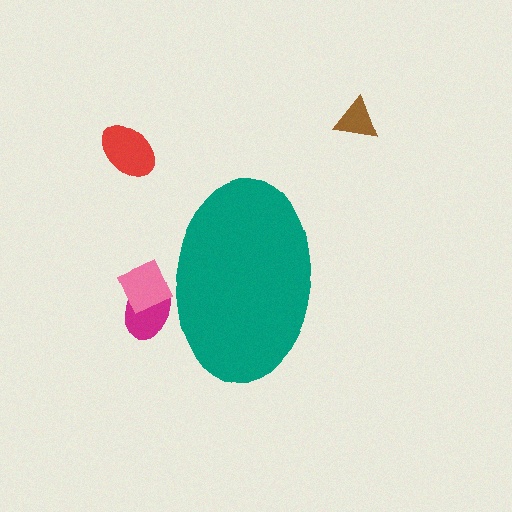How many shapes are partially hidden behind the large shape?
2 shapes are partially hidden.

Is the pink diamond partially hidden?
Yes, the pink diamond is partially hidden behind the teal ellipse.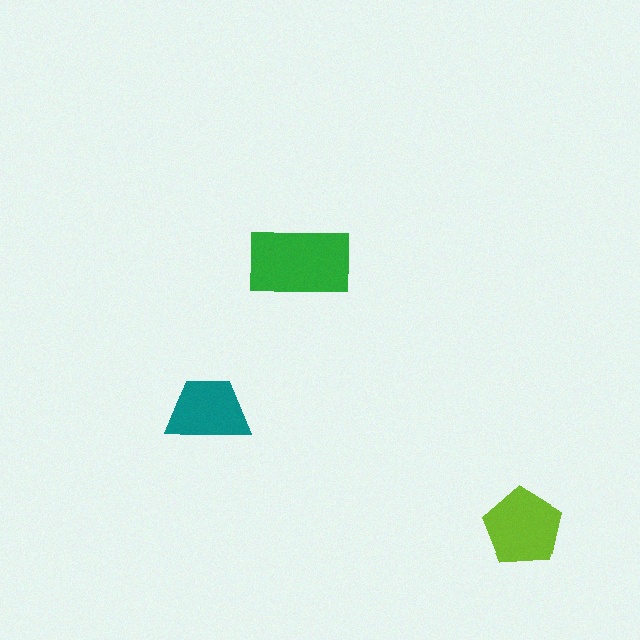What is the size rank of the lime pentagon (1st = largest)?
2nd.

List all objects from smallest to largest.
The teal trapezoid, the lime pentagon, the green rectangle.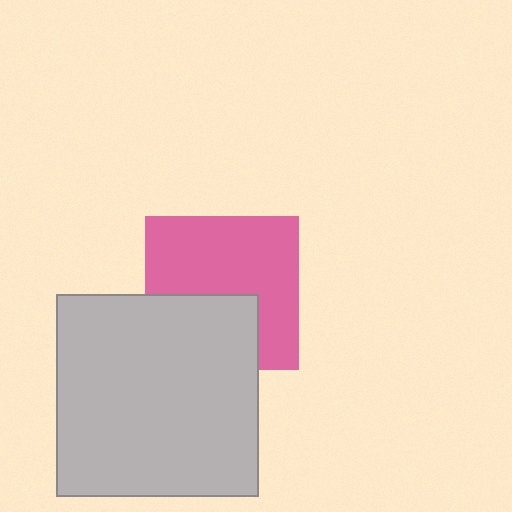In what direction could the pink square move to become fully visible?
The pink square could move up. That would shift it out from behind the light gray square entirely.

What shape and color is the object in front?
The object in front is a light gray square.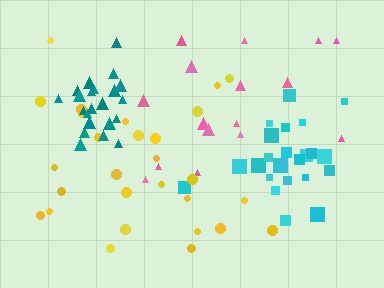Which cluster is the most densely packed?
Teal.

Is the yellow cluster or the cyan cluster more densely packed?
Cyan.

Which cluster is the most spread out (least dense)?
Pink.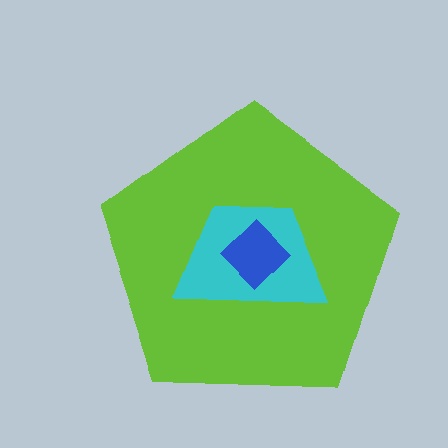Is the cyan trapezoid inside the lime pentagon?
Yes.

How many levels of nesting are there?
3.